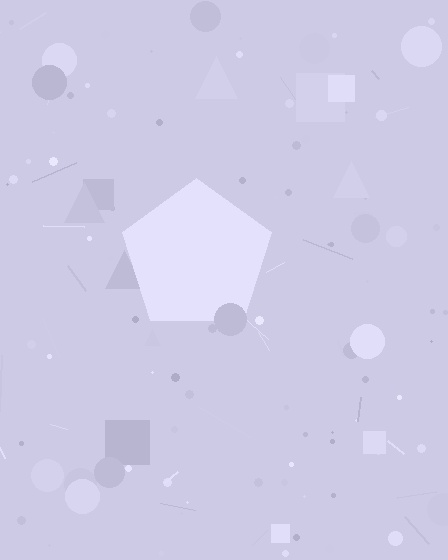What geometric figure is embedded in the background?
A pentagon is embedded in the background.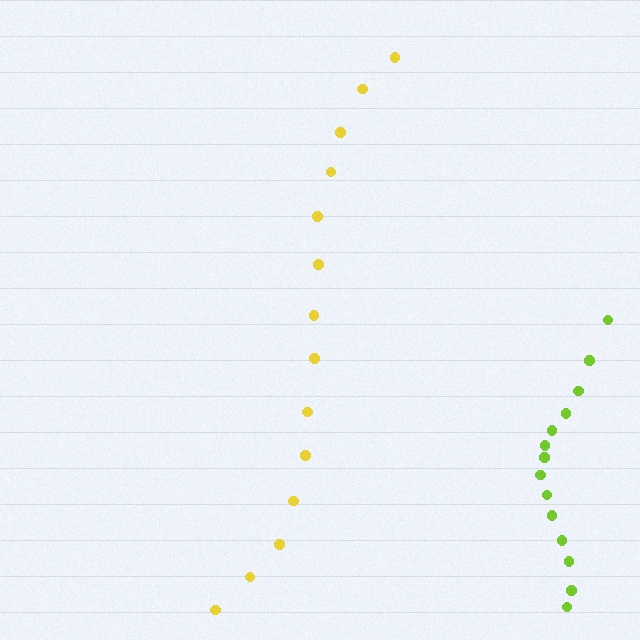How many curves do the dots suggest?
There are 2 distinct paths.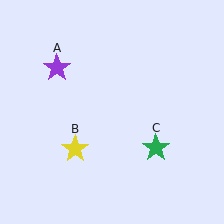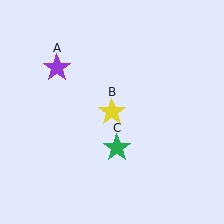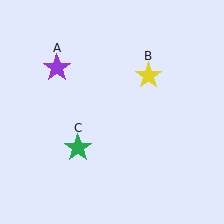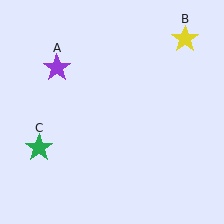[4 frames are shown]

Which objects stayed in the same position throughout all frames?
Purple star (object A) remained stationary.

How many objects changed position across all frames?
2 objects changed position: yellow star (object B), green star (object C).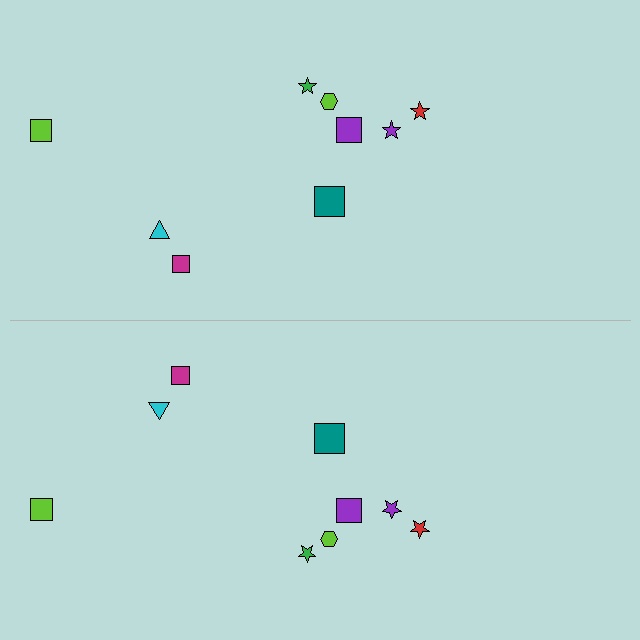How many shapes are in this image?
There are 18 shapes in this image.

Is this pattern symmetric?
Yes, this pattern has bilateral (reflection) symmetry.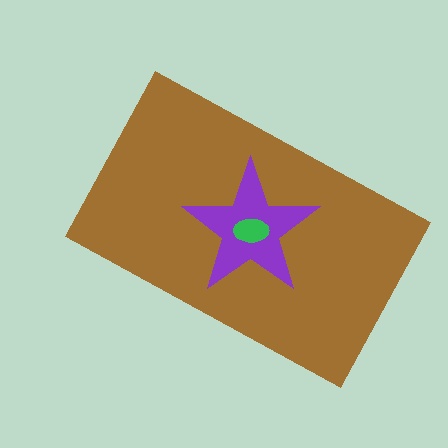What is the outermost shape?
The brown rectangle.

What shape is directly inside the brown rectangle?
The purple star.